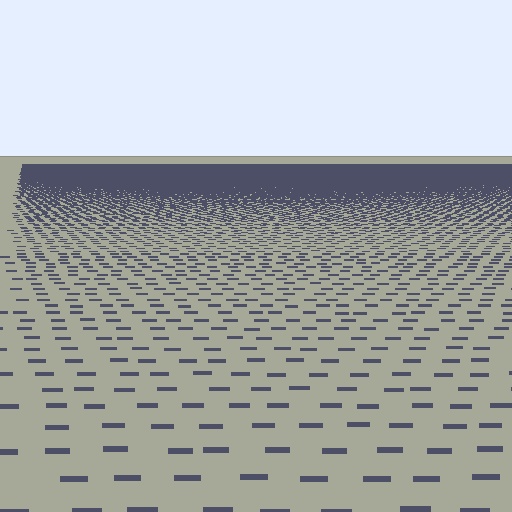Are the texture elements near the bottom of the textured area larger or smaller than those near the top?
Larger. Near the bottom, elements are closer to the viewer and appear at a bigger on-screen size.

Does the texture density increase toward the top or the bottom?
Density increases toward the top.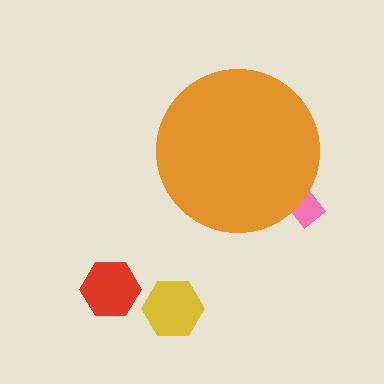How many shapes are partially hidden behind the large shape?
1 shape is partially hidden.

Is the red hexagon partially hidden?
No, the red hexagon is fully visible.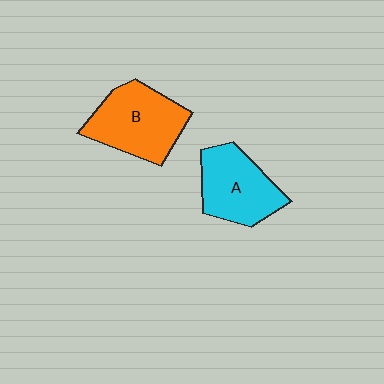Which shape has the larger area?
Shape B (orange).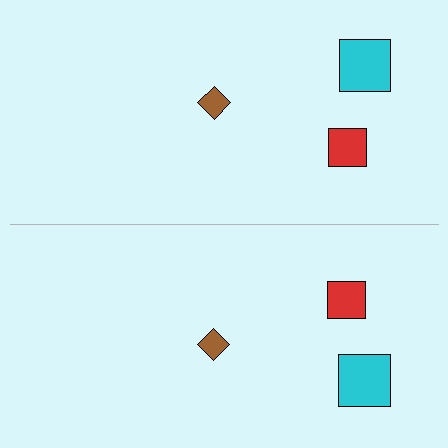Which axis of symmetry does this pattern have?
The pattern has a horizontal axis of symmetry running through the center of the image.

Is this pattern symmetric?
Yes, this pattern has bilateral (reflection) symmetry.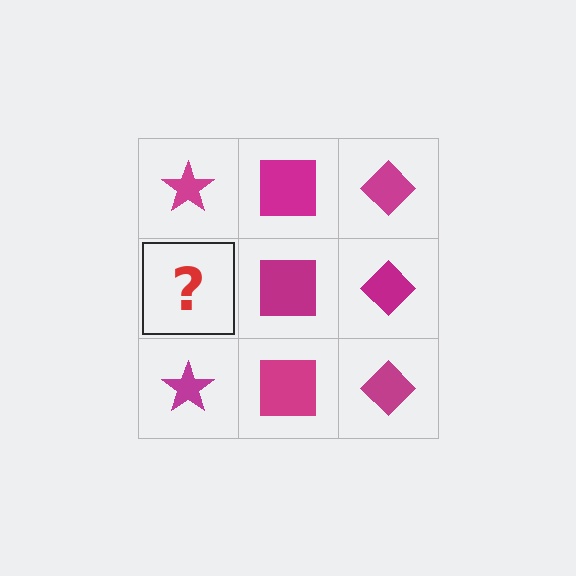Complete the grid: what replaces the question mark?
The question mark should be replaced with a magenta star.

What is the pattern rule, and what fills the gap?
The rule is that each column has a consistent shape. The gap should be filled with a magenta star.